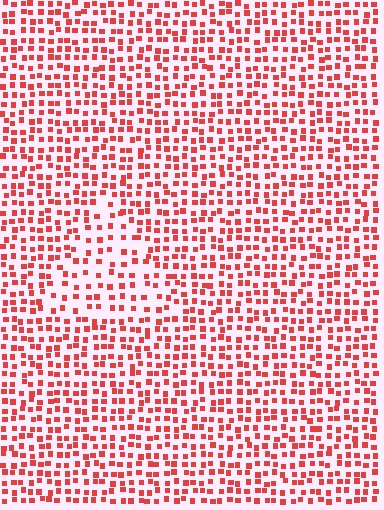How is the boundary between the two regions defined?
The boundary is defined by a change in element density (approximately 1.7x ratio). All elements are the same color, size, and shape.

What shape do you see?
I see a triangle.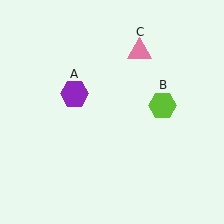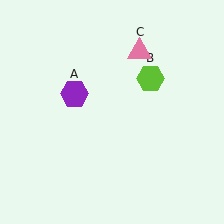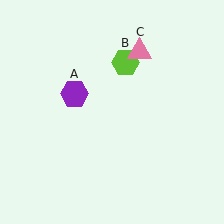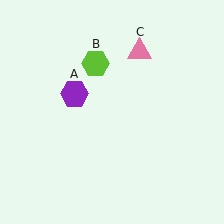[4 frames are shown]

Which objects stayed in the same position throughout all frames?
Purple hexagon (object A) and pink triangle (object C) remained stationary.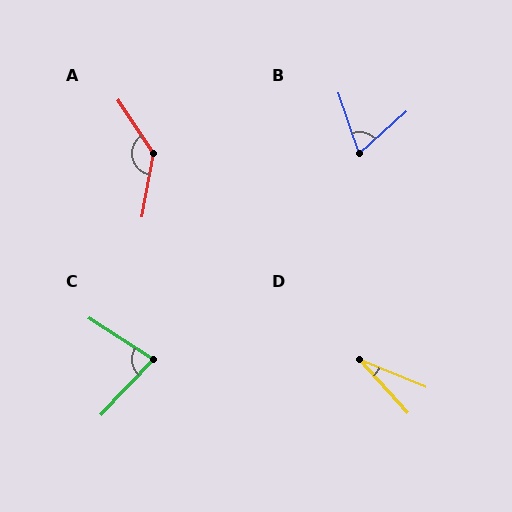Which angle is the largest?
A, at approximately 136 degrees.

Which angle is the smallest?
D, at approximately 25 degrees.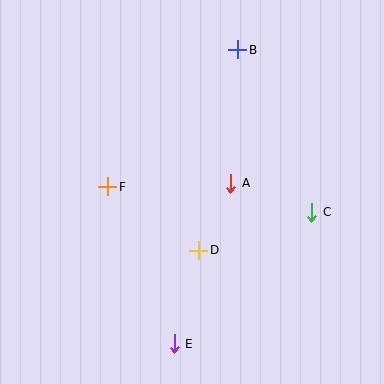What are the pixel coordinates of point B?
Point B is at (238, 50).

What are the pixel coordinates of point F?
Point F is at (108, 187).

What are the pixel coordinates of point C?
Point C is at (312, 212).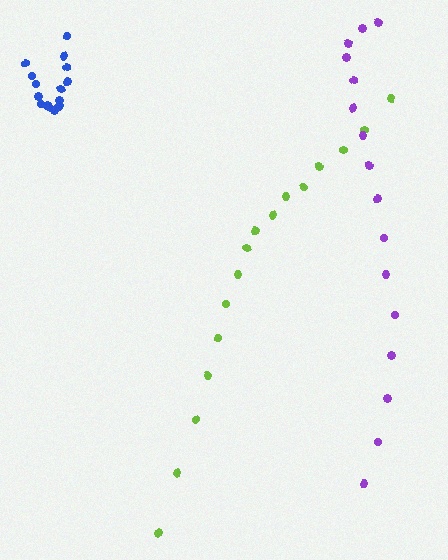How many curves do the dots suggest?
There are 3 distinct paths.